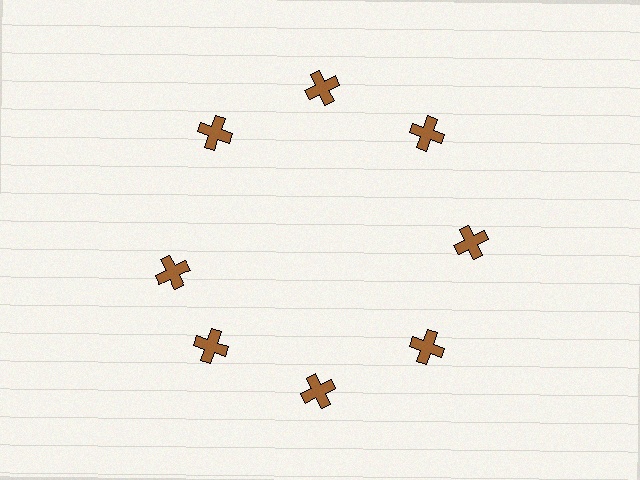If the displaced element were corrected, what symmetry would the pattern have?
It would have 8-fold rotational symmetry — the pattern would map onto itself every 45 degrees.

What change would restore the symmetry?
The symmetry would be restored by rotating it back into even spacing with its neighbors so that all 8 crosses sit at equal angles and equal distance from the center.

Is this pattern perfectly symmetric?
No. The 8 brown crosses are arranged in a ring, but one element near the 9 o'clock position is rotated out of alignment along the ring, breaking the 8-fold rotational symmetry.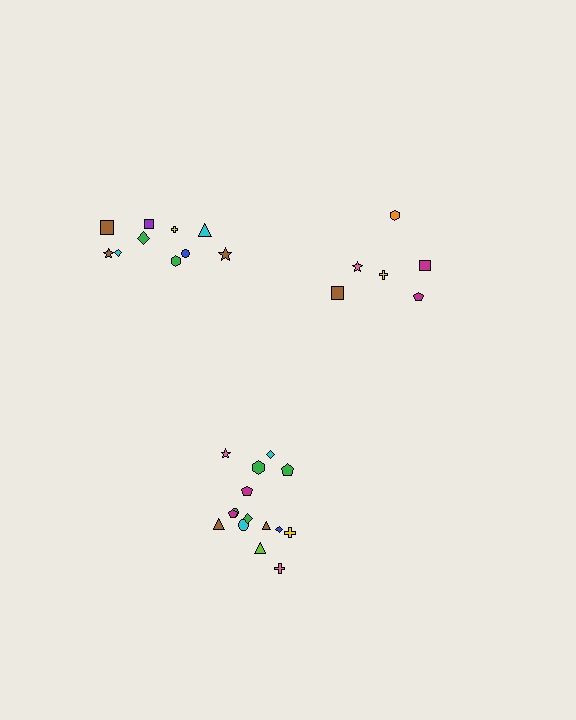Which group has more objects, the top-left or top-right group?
The top-left group.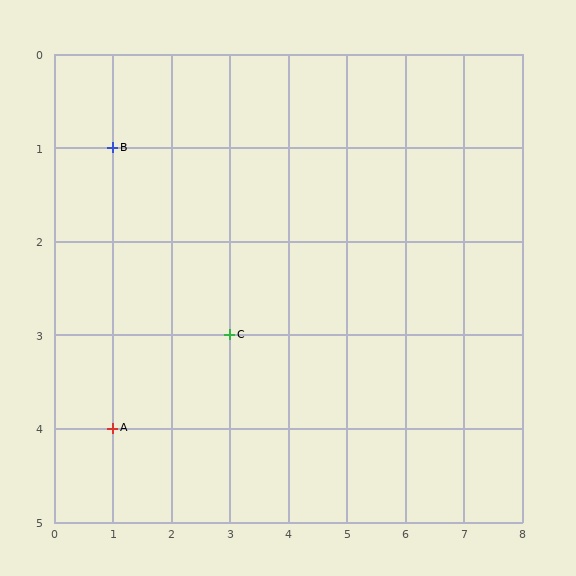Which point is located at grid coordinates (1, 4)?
Point A is at (1, 4).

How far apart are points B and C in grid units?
Points B and C are 2 columns and 2 rows apart (about 2.8 grid units diagonally).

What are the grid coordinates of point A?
Point A is at grid coordinates (1, 4).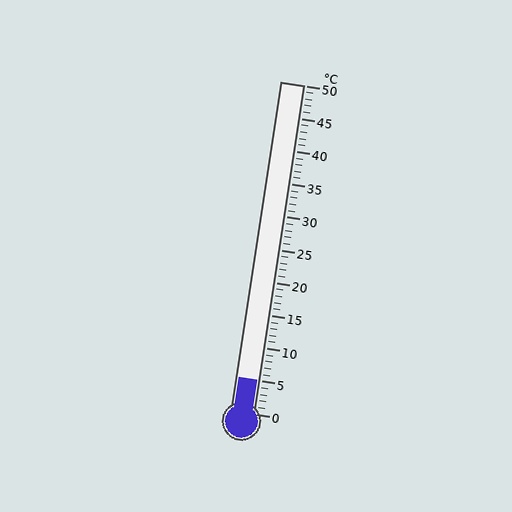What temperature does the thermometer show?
The thermometer shows approximately 5°C.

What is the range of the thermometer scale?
The thermometer scale ranges from 0°C to 50°C.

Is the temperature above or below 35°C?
The temperature is below 35°C.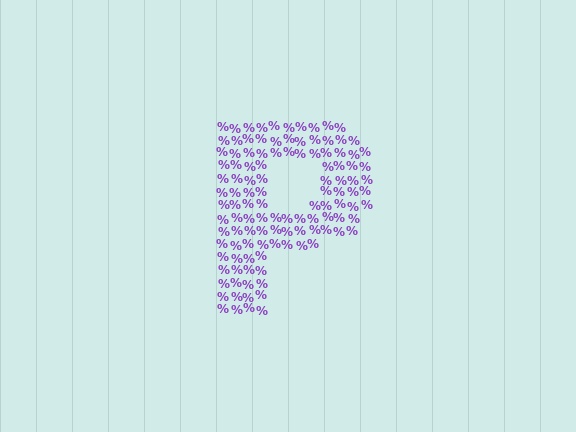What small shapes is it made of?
It is made of small percent signs.